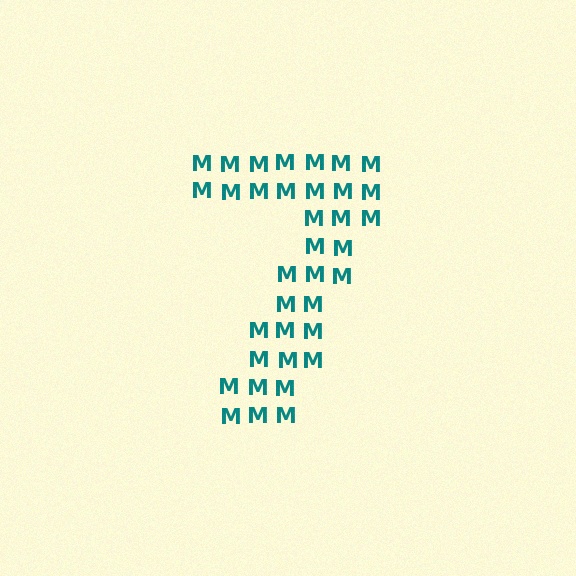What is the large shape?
The large shape is the digit 7.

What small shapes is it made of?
It is made of small letter M's.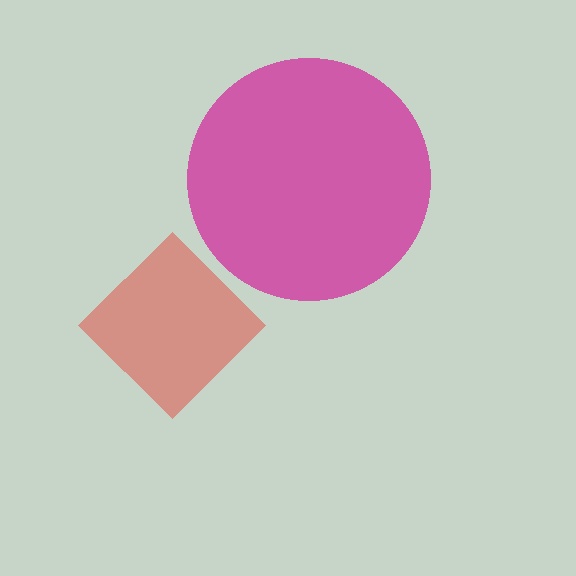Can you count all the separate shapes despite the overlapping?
Yes, there are 2 separate shapes.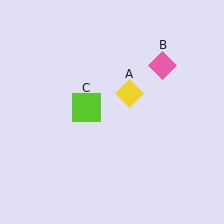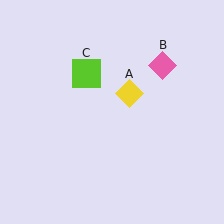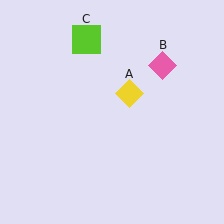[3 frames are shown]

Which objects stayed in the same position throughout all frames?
Yellow diamond (object A) and pink diamond (object B) remained stationary.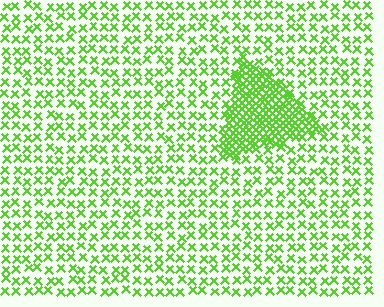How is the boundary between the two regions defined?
The boundary is defined by a change in element density (approximately 2.7x ratio). All elements are the same color, size, and shape.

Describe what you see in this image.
The image contains small lime elements arranged at two different densities. A triangle-shaped region is visible where the elements are more densely packed than the surrounding area.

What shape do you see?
I see a triangle.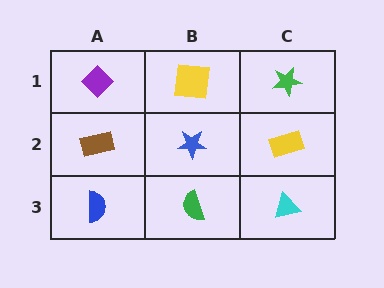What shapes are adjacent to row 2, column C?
A green star (row 1, column C), a cyan triangle (row 3, column C), a blue star (row 2, column B).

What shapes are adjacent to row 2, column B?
A yellow square (row 1, column B), a green semicircle (row 3, column B), a brown rectangle (row 2, column A), a yellow rectangle (row 2, column C).